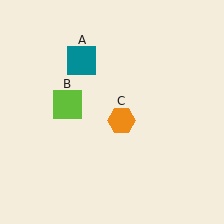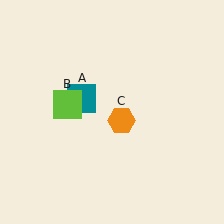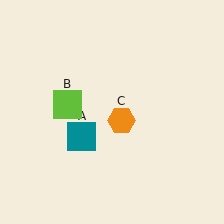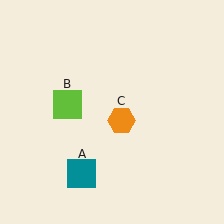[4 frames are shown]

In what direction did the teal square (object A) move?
The teal square (object A) moved down.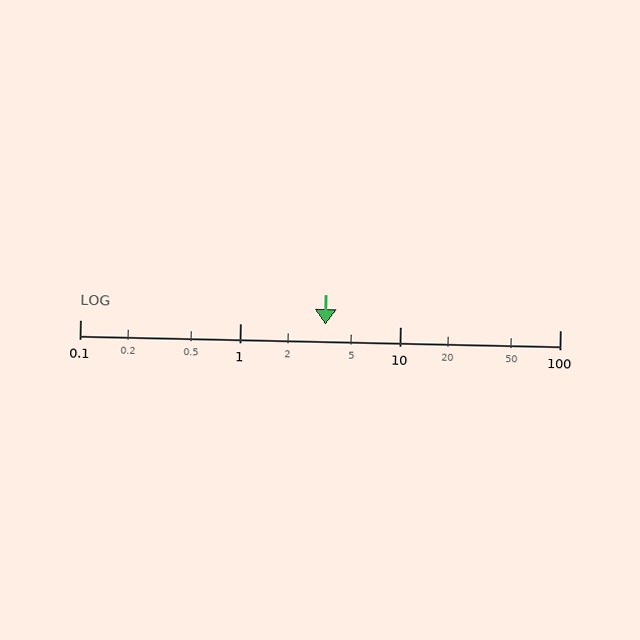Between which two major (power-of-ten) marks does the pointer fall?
The pointer is between 1 and 10.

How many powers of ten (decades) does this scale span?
The scale spans 3 decades, from 0.1 to 100.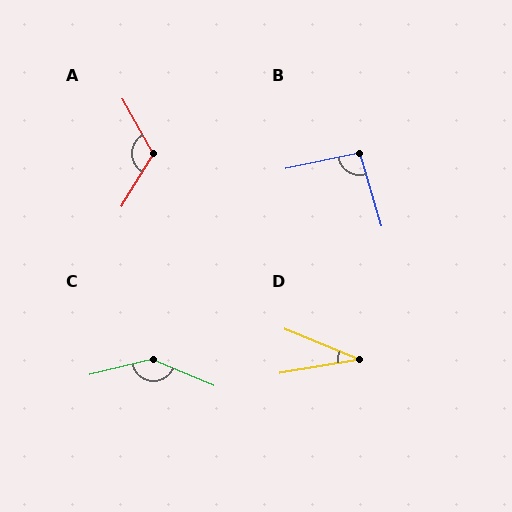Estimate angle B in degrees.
Approximately 94 degrees.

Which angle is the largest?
C, at approximately 143 degrees.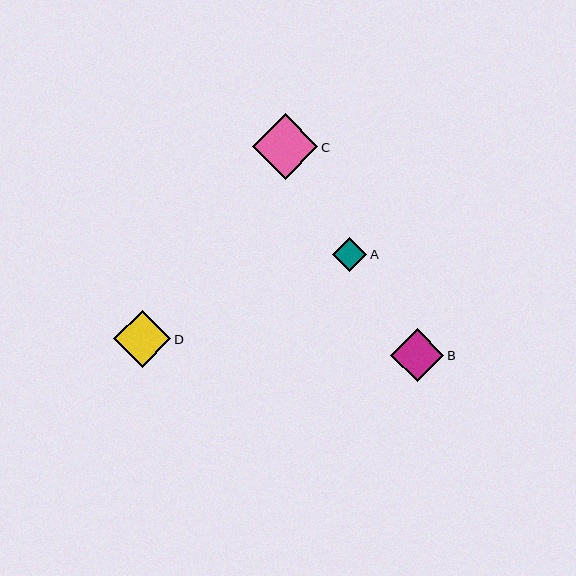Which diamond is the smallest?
Diamond A is the smallest with a size of approximately 34 pixels.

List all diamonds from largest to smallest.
From largest to smallest: C, D, B, A.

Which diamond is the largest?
Diamond C is the largest with a size of approximately 66 pixels.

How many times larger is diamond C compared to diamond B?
Diamond C is approximately 1.2 times the size of diamond B.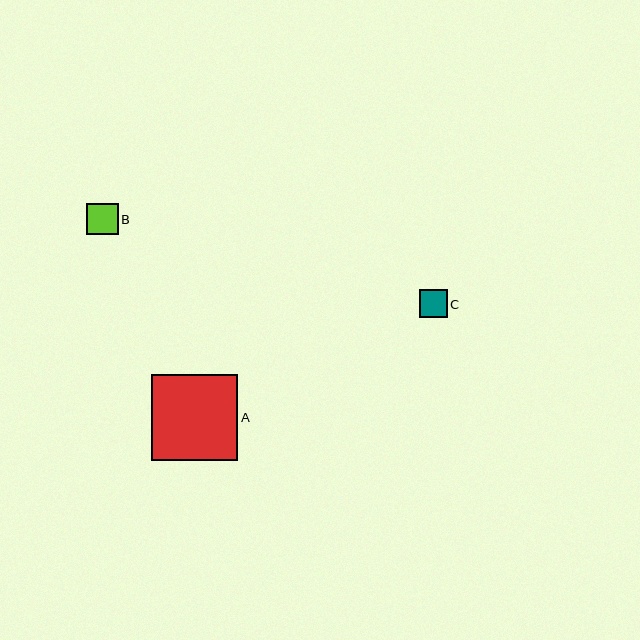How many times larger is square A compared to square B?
Square A is approximately 2.7 times the size of square B.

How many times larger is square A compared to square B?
Square A is approximately 2.7 times the size of square B.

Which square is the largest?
Square A is the largest with a size of approximately 86 pixels.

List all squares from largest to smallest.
From largest to smallest: A, B, C.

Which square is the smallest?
Square C is the smallest with a size of approximately 28 pixels.